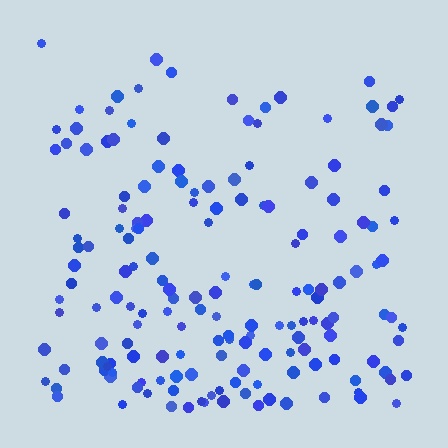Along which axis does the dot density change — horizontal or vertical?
Vertical.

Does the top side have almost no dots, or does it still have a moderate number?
Still a moderate number, just noticeably fewer than the bottom.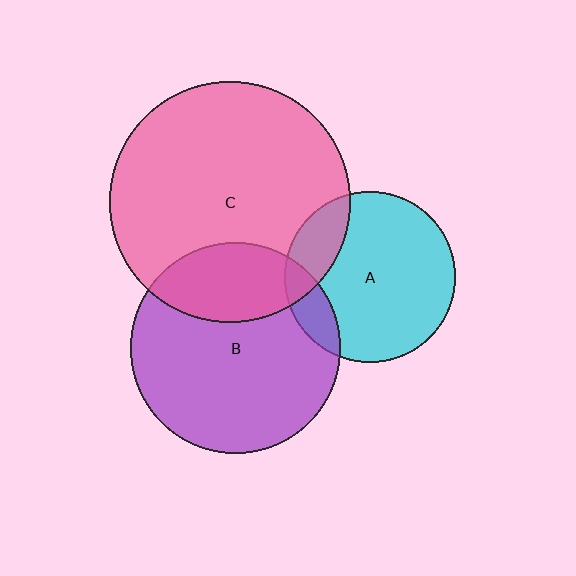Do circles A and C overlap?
Yes.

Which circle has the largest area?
Circle C (pink).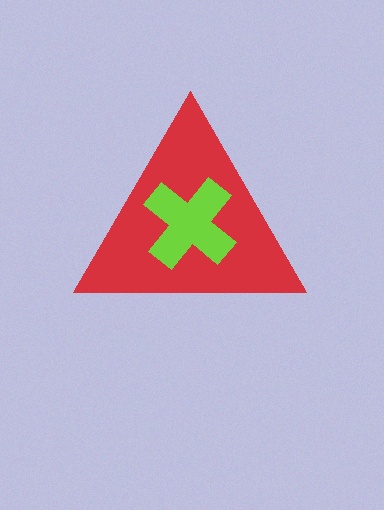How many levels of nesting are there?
2.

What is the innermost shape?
The lime cross.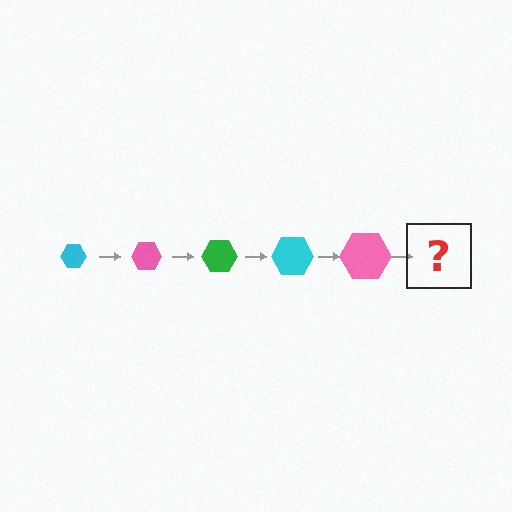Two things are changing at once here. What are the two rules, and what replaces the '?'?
The two rules are that the hexagon grows larger each step and the color cycles through cyan, pink, and green. The '?' should be a green hexagon, larger than the previous one.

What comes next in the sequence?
The next element should be a green hexagon, larger than the previous one.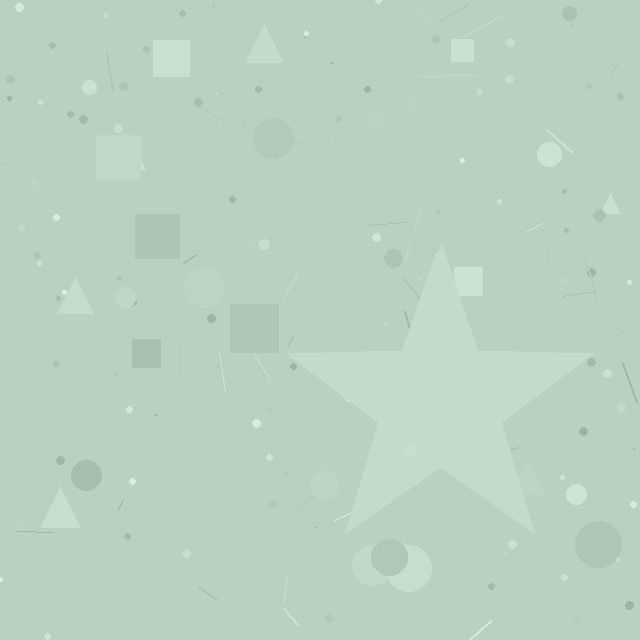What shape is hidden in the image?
A star is hidden in the image.